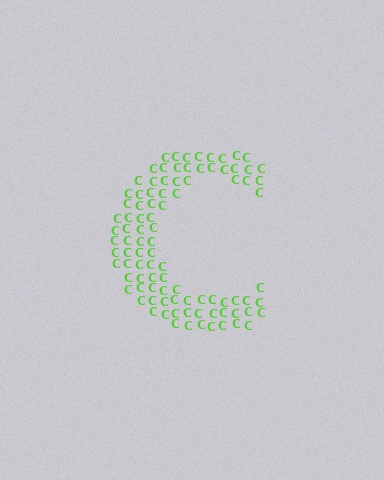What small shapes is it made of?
It is made of small letter C's.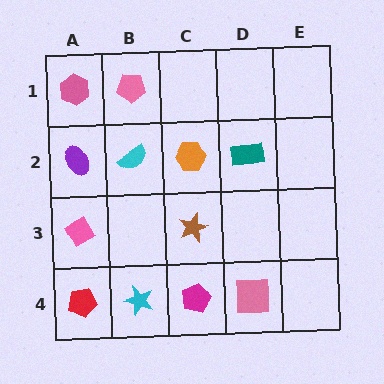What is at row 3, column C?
A brown star.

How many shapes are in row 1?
2 shapes.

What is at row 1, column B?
A pink pentagon.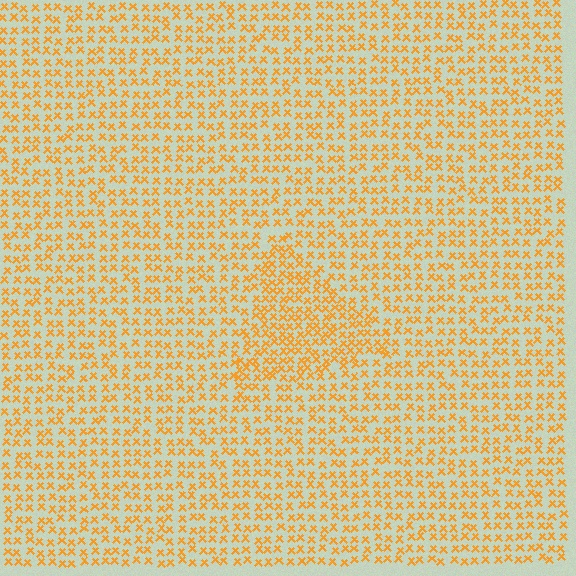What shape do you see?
I see a triangle.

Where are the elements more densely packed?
The elements are more densely packed inside the triangle boundary.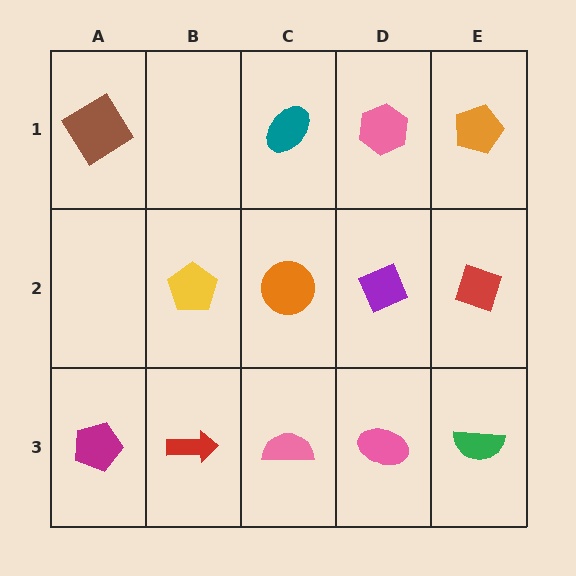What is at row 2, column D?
A purple diamond.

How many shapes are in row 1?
4 shapes.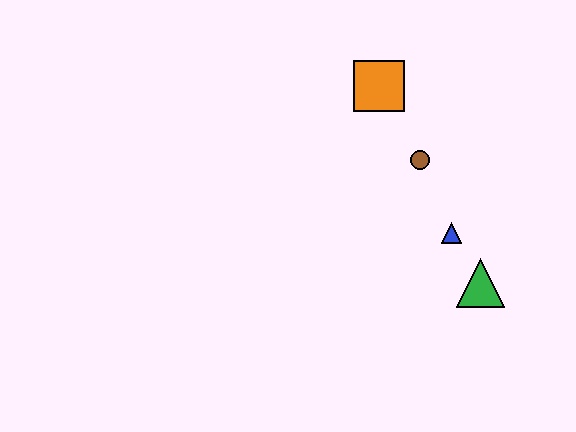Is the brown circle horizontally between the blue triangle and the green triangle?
No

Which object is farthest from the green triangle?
The orange square is farthest from the green triangle.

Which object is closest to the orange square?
The brown circle is closest to the orange square.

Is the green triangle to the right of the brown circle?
Yes